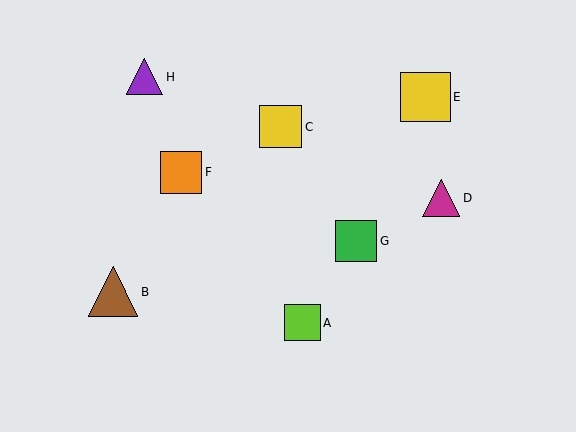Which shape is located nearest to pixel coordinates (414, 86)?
The yellow square (labeled E) at (425, 97) is nearest to that location.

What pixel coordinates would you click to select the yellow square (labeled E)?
Click at (425, 97) to select the yellow square E.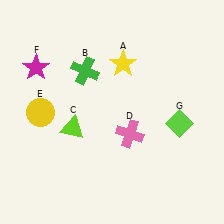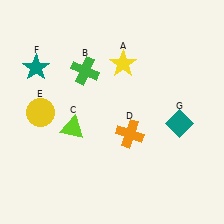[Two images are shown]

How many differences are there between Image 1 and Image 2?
There are 3 differences between the two images.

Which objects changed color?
D changed from pink to orange. F changed from magenta to teal. G changed from lime to teal.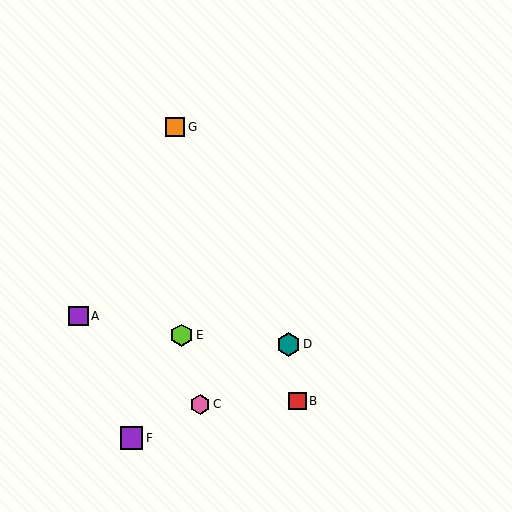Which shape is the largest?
The teal hexagon (labeled D) is the largest.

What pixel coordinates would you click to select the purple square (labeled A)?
Click at (78, 316) to select the purple square A.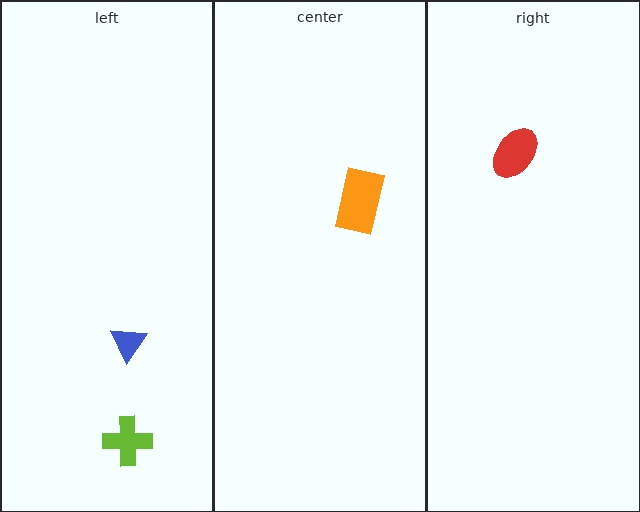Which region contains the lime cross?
The left region.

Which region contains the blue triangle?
The left region.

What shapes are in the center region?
The orange rectangle.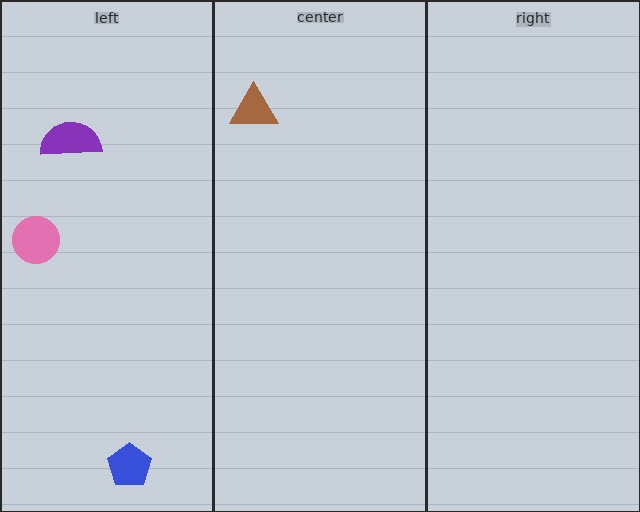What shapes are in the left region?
The purple semicircle, the pink circle, the blue pentagon.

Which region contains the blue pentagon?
The left region.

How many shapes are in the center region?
1.